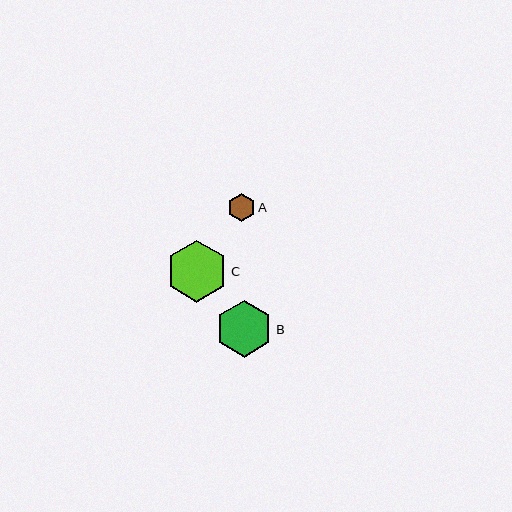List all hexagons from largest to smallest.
From largest to smallest: C, B, A.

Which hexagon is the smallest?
Hexagon A is the smallest with a size of approximately 28 pixels.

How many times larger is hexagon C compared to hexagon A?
Hexagon C is approximately 2.2 times the size of hexagon A.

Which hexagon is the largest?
Hexagon C is the largest with a size of approximately 62 pixels.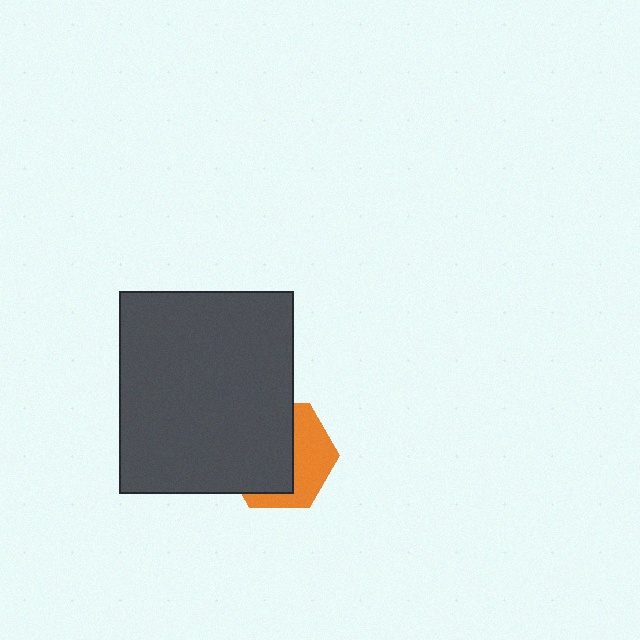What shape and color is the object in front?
The object in front is a dark gray rectangle.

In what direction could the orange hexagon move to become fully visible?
The orange hexagon could move right. That would shift it out from behind the dark gray rectangle entirely.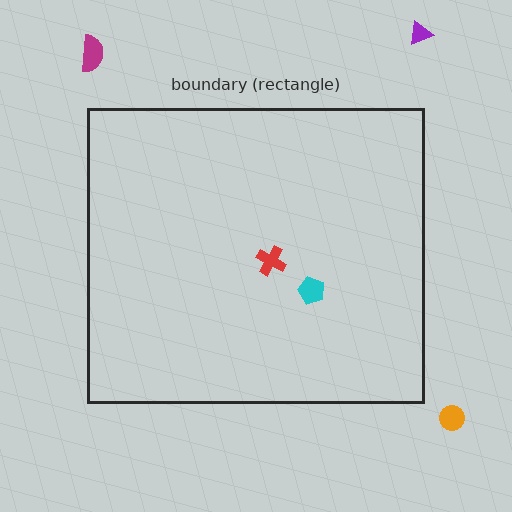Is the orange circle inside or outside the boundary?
Outside.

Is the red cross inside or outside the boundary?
Inside.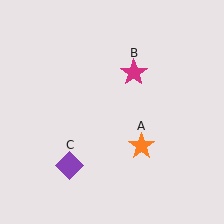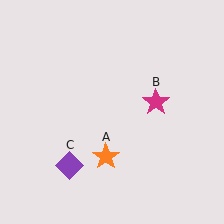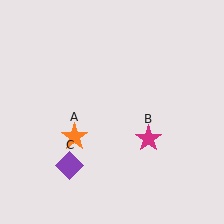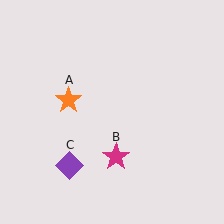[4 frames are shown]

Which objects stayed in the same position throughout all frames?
Purple diamond (object C) remained stationary.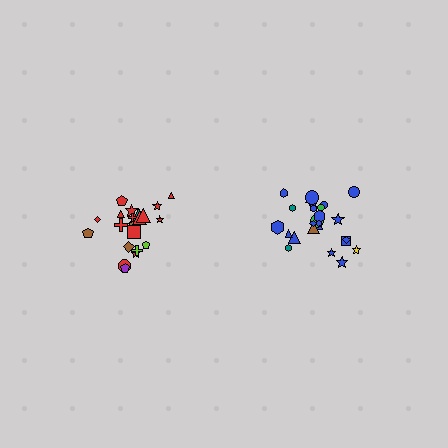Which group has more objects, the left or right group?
The right group.